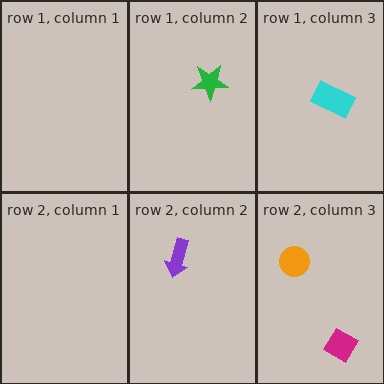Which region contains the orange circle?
The row 2, column 3 region.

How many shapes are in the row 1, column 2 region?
1.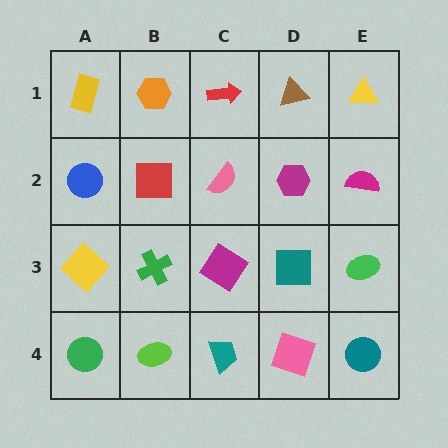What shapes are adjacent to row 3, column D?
A magenta hexagon (row 2, column D), a pink square (row 4, column D), a magenta diamond (row 3, column C), a green ellipse (row 3, column E).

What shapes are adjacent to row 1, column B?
A red square (row 2, column B), a yellow rectangle (row 1, column A), a red arrow (row 1, column C).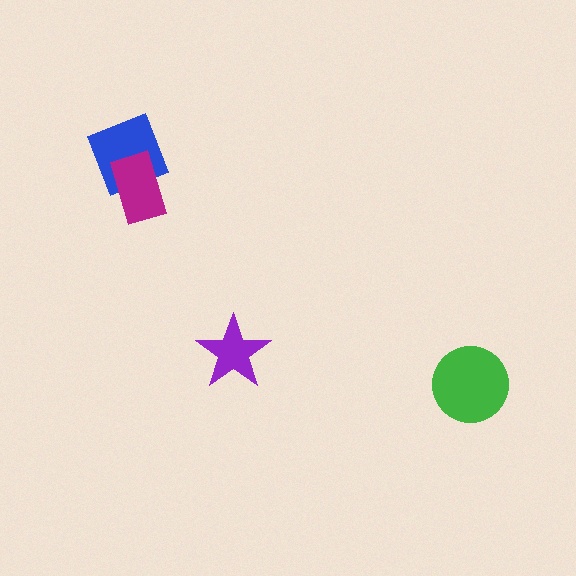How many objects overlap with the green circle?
0 objects overlap with the green circle.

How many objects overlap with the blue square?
1 object overlaps with the blue square.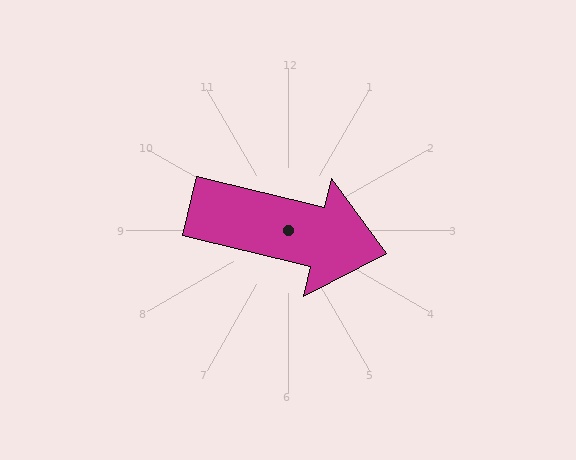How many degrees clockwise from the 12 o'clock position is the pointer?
Approximately 104 degrees.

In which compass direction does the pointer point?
East.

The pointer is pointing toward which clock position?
Roughly 3 o'clock.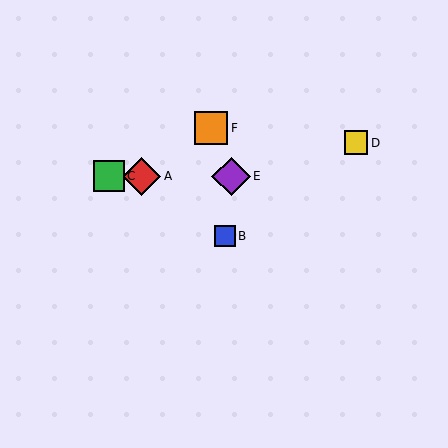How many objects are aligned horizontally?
3 objects (A, C, E) are aligned horizontally.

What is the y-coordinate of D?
Object D is at y≈143.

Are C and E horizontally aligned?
Yes, both are at y≈176.